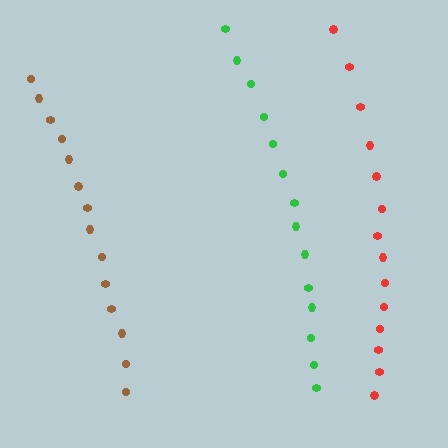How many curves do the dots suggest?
There are 3 distinct paths.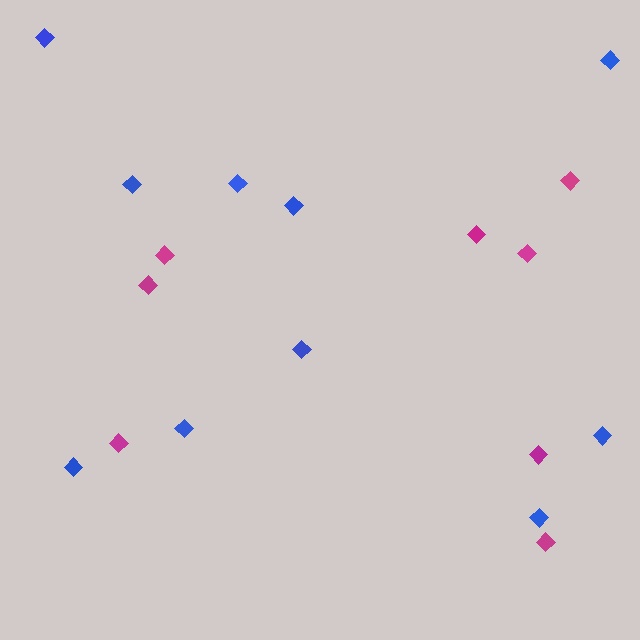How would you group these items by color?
There are 2 groups: one group of magenta diamonds (8) and one group of blue diamonds (10).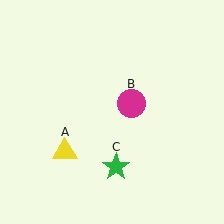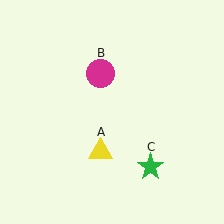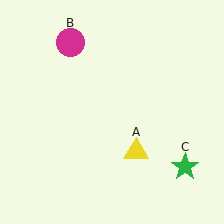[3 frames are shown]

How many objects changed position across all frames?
3 objects changed position: yellow triangle (object A), magenta circle (object B), green star (object C).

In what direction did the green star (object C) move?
The green star (object C) moved right.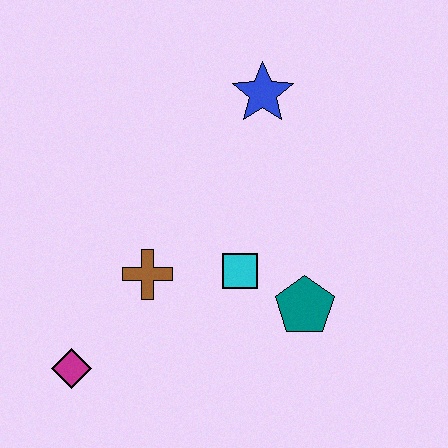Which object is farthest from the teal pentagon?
The magenta diamond is farthest from the teal pentagon.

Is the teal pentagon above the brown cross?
No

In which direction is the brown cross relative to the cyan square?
The brown cross is to the left of the cyan square.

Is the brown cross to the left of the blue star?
Yes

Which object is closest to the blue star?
The cyan square is closest to the blue star.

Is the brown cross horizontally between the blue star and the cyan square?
No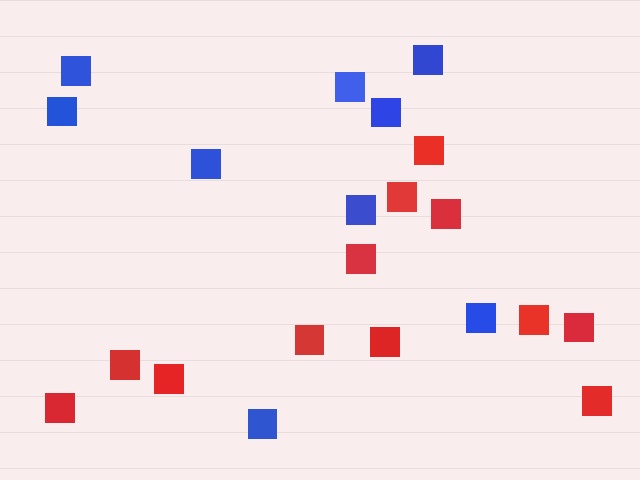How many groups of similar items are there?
There are 2 groups: one group of blue squares (9) and one group of red squares (12).